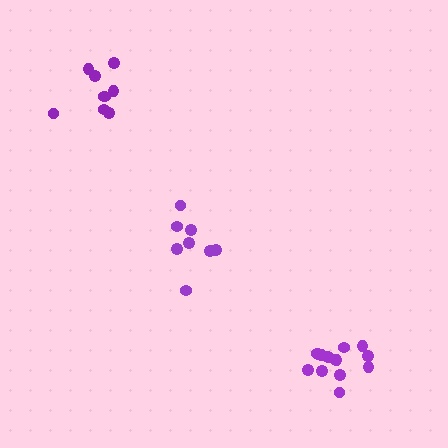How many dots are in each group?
Group 1: 14 dots, Group 2: 8 dots, Group 3: 9 dots (31 total).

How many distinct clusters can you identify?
There are 3 distinct clusters.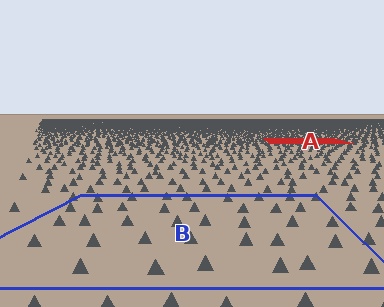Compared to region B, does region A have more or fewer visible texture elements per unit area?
Region A has more texture elements per unit area — they are packed more densely because it is farther away.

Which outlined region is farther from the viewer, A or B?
Region A is farther from the viewer — the texture elements inside it appear smaller and more densely packed.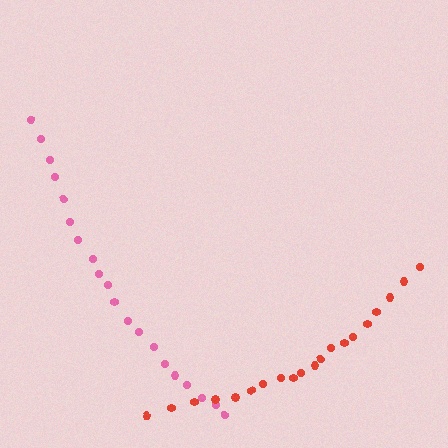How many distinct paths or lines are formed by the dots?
There are 2 distinct paths.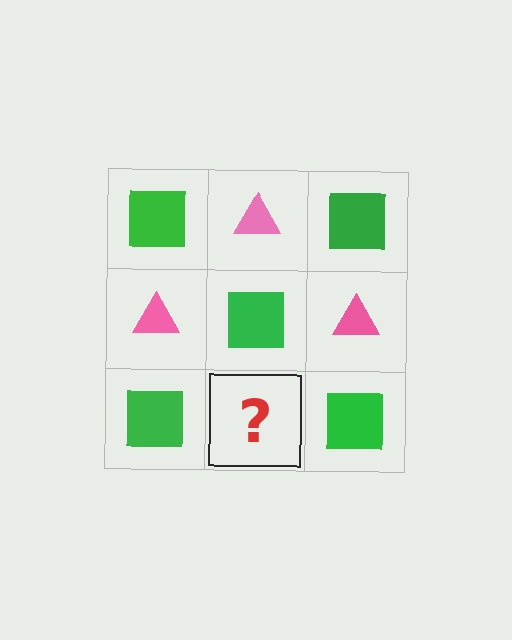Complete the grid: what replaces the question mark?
The question mark should be replaced with a pink triangle.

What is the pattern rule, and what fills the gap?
The rule is that it alternates green square and pink triangle in a checkerboard pattern. The gap should be filled with a pink triangle.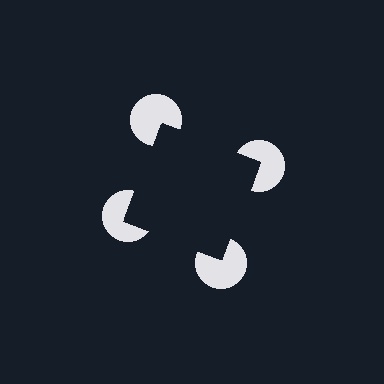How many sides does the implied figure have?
4 sides.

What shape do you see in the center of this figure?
An illusory square — its edges are inferred from the aligned wedge cuts in the pac-man discs, not physically drawn.